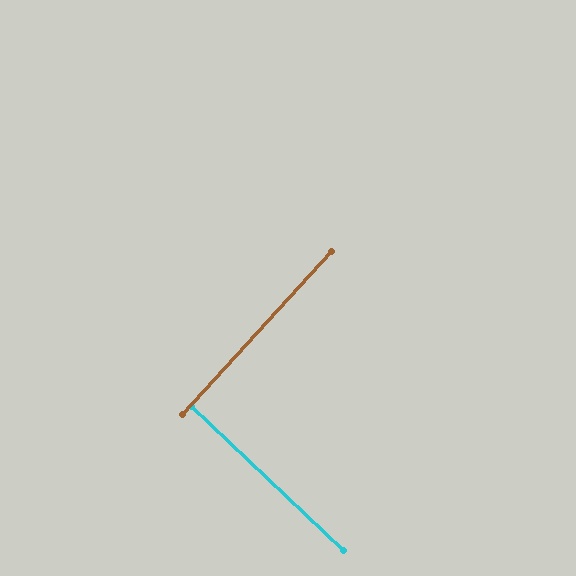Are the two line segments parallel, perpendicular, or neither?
Perpendicular — they meet at approximately 89°.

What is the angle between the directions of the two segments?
Approximately 89 degrees.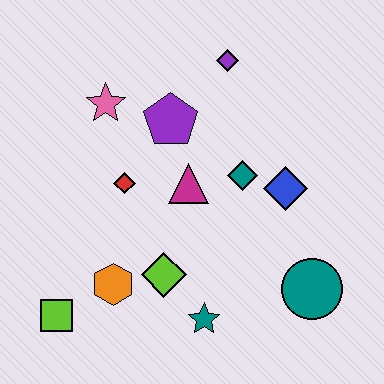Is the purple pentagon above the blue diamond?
Yes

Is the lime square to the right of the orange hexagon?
No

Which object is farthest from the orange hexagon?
The purple diamond is farthest from the orange hexagon.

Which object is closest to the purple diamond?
The purple pentagon is closest to the purple diamond.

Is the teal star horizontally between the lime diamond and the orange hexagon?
No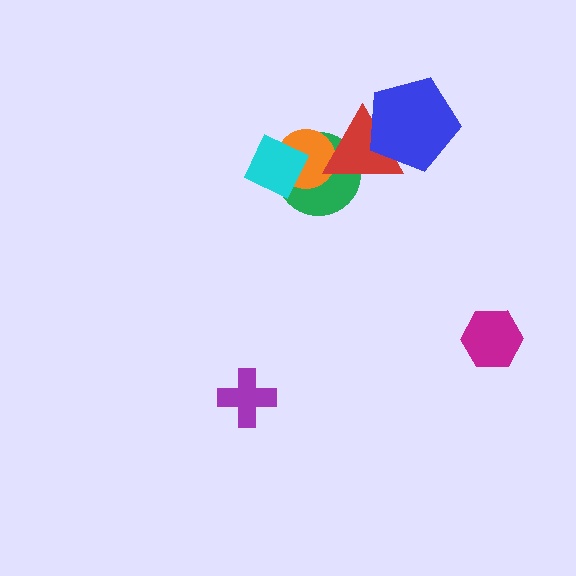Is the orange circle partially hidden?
Yes, it is partially covered by another shape.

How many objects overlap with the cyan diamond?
2 objects overlap with the cyan diamond.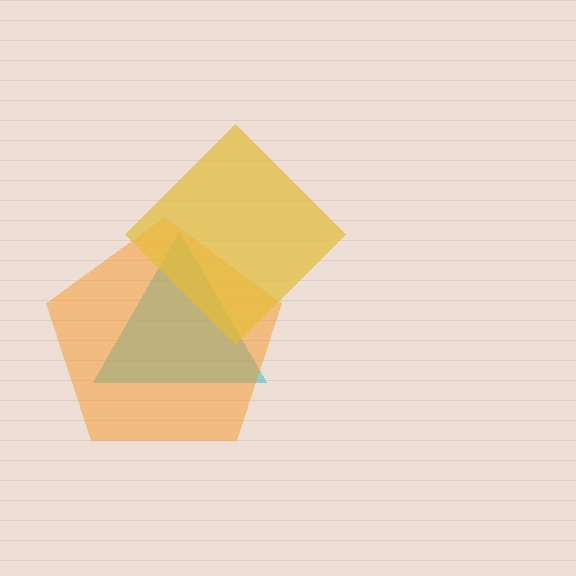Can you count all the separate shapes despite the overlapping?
Yes, there are 3 separate shapes.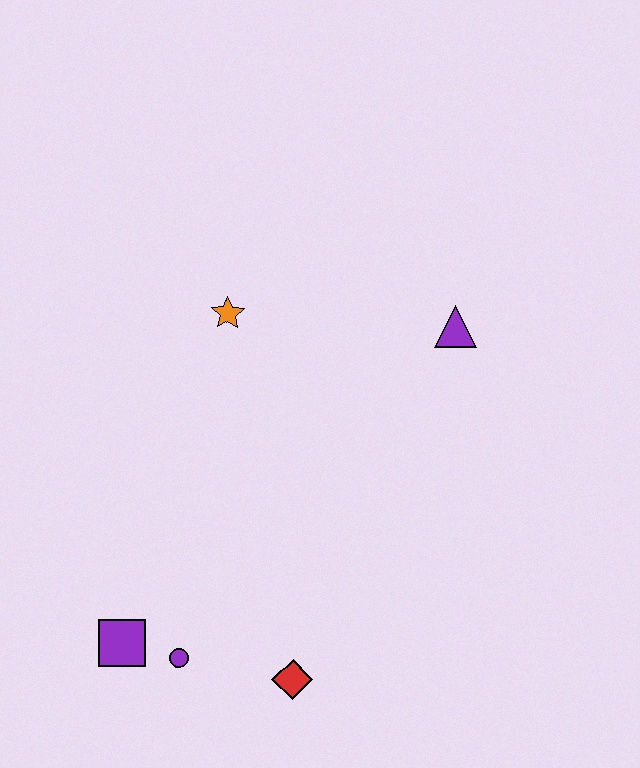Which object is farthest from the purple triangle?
The purple square is farthest from the purple triangle.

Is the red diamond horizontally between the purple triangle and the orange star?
Yes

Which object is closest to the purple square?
The purple circle is closest to the purple square.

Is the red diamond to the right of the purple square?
Yes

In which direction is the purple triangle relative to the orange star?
The purple triangle is to the right of the orange star.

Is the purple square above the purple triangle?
No